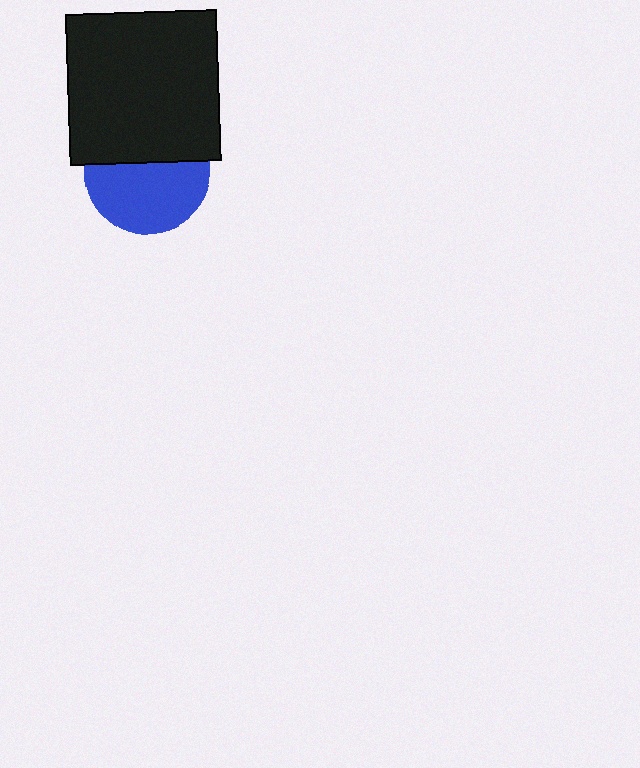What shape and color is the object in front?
The object in front is a black square.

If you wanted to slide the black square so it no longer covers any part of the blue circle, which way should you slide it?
Slide it up — that is the most direct way to separate the two shapes.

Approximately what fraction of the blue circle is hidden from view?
Roughly 41% of the blue circle is hidden behind the black square.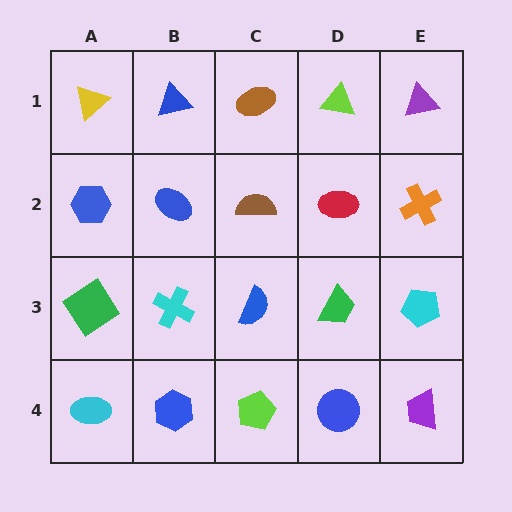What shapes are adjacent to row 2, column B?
A blue triangle (row 1, column B), a cyan cross (row 3, column B), a blue hexagon (row 2, column A), a brown semicircle (row 2, column C).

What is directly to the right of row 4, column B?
A lime pentagon.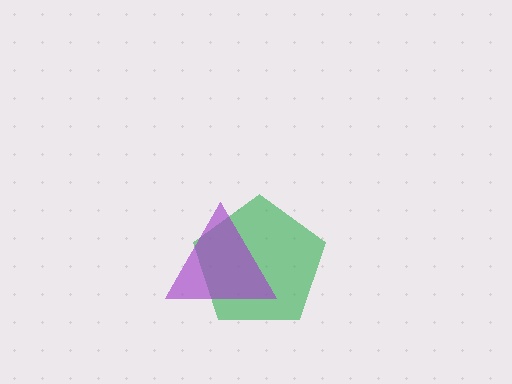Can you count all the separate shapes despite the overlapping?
Yes, there are 2 separate shapes.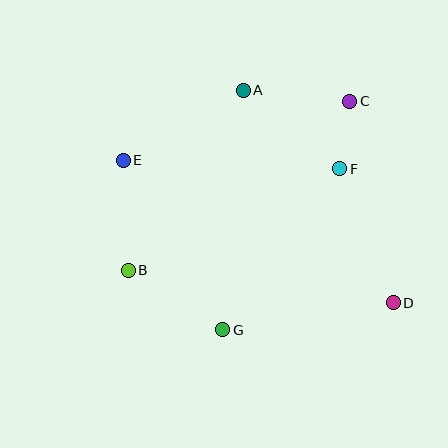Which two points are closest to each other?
Points C and F are closest to each other.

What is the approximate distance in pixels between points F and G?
The distance between F and G is approximately 199 pixels.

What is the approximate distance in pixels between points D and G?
The distance between D and G is approximately 173 pixels.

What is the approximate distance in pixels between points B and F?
The distance between B and F is approximately 235 pixels.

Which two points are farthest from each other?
Points D and E are farthest from each other.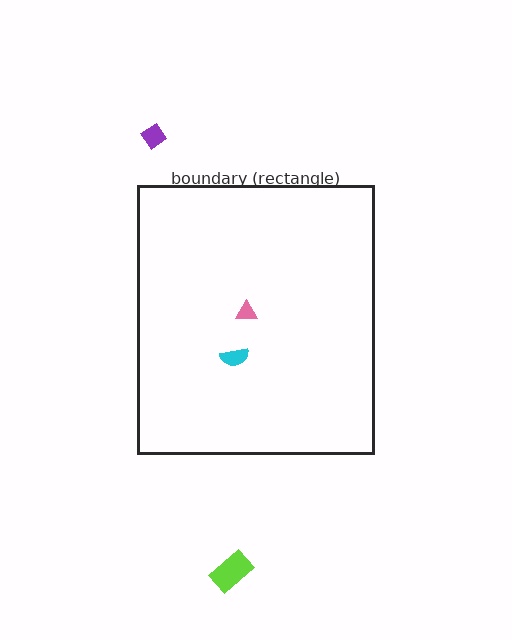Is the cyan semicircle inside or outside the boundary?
Inside.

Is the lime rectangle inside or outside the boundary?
Outside.